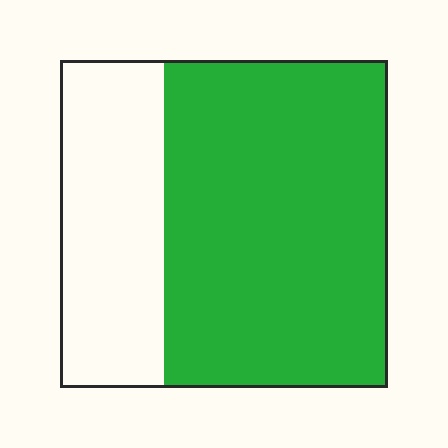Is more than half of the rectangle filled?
Yes.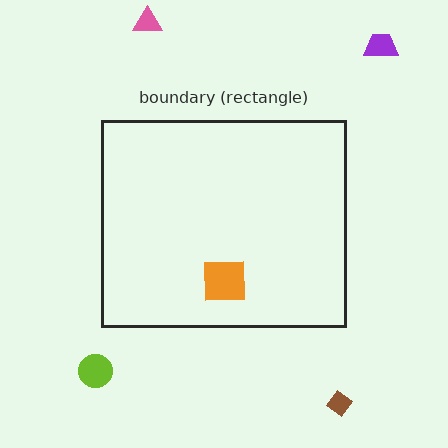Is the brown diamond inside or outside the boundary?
Outside.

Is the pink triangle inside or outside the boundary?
Outside.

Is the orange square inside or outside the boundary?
Inside.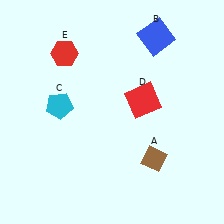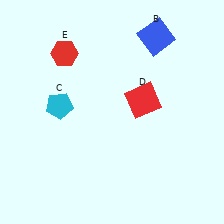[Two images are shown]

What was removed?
The brown diamond (A) was removed in Image 2.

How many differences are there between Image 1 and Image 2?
There is 1 difference between the two images.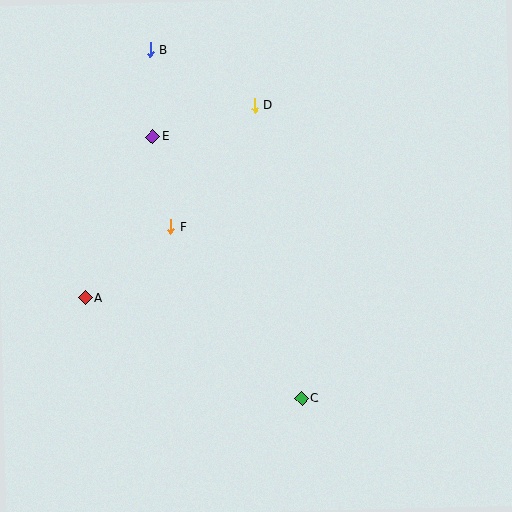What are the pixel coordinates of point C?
Point C is at (302, 398).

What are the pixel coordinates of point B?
Point B is at (150, 50).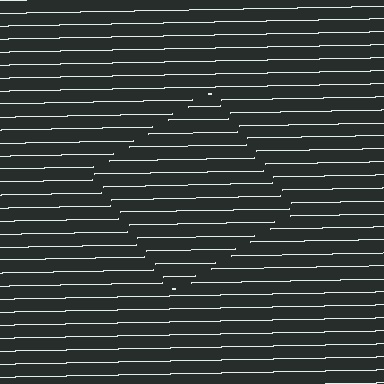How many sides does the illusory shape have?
4 sides — the line-ends trace a square.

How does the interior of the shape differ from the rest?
The interior of the shape contains the same grating, shifted by half a period — the contour is defined by the phase discontinuity where line-ends from the inner and outer gratings abut.